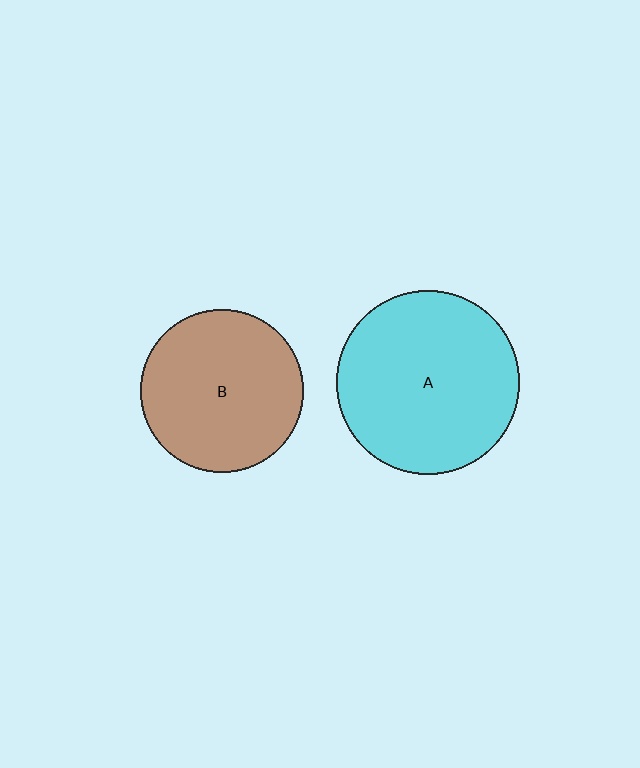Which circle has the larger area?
Circle A (cyan).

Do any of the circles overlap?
No, none of the circles overlap.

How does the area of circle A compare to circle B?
Approximately 1.3 times.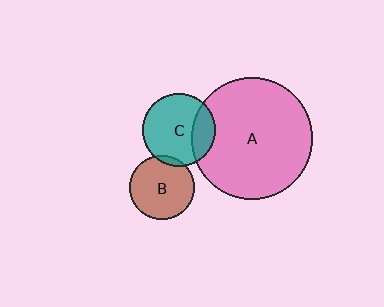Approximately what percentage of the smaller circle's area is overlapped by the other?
Approximately 5%.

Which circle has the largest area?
Circle A (pink).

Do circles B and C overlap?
Yes.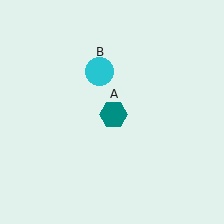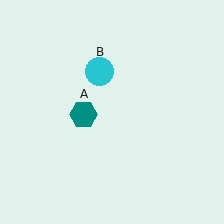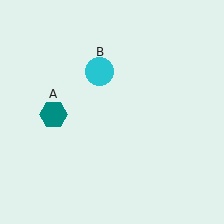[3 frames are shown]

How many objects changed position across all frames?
1 object changed position: teal hexagon (object A).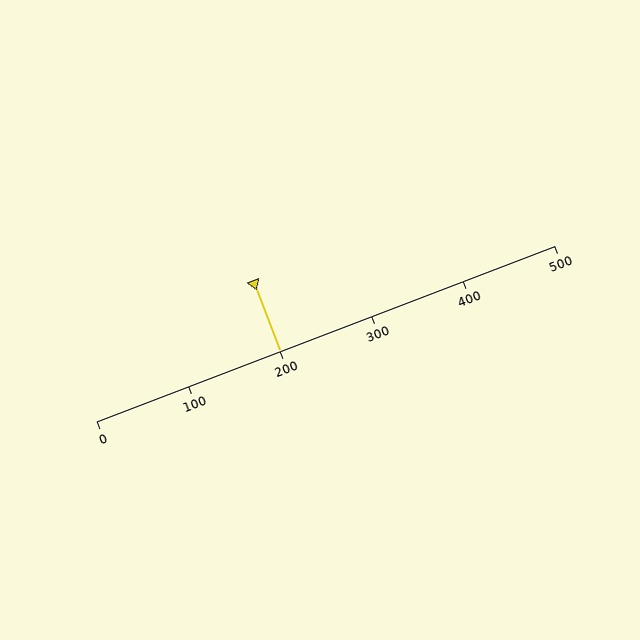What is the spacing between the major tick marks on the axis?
The major ticks are spaced 100 apart.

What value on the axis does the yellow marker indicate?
The marker indicates approximately 200.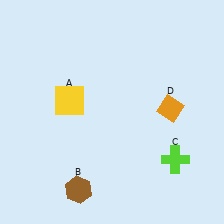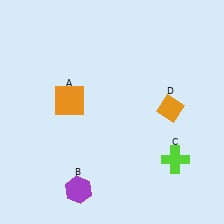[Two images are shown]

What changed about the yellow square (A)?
In Image 1, A is yellow. In Image 2, it changed to orange.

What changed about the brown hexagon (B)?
In Image 1, B is brown. In Image 2, it changed to purple.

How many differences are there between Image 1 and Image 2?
There are 2 differences between the two images.